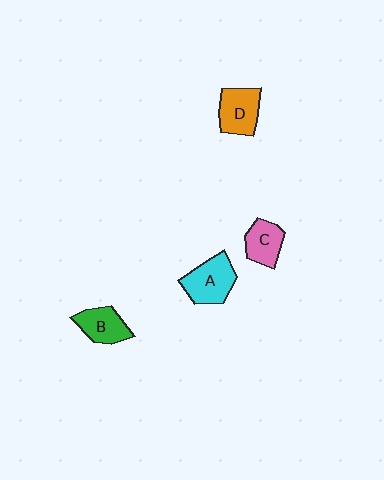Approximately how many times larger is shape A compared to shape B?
Approximately 1.3 times.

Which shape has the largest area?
Shape A (cyan).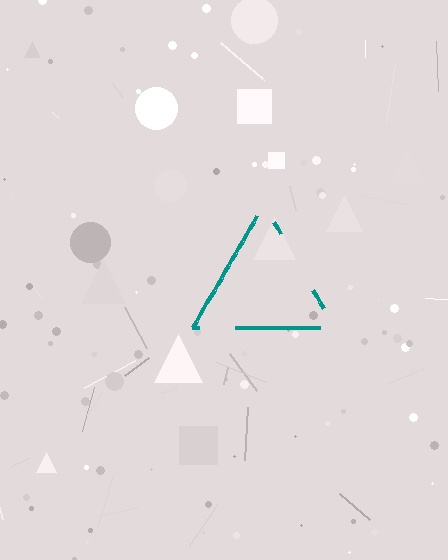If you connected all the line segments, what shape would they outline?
They would outline a triangle.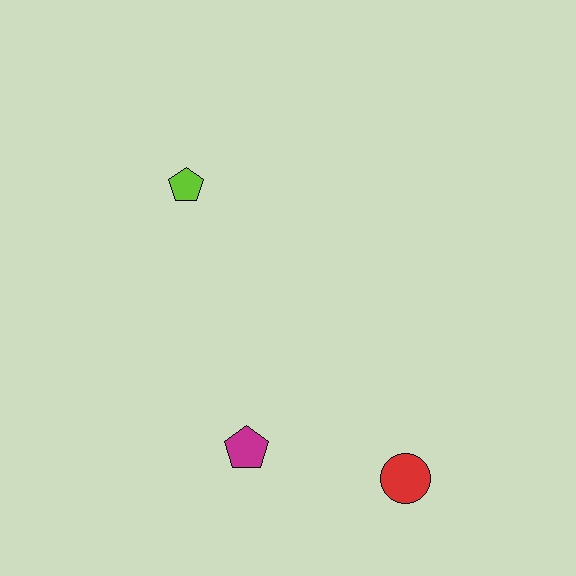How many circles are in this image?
There is 1 circle.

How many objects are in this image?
There are 3 objects.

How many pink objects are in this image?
There are no pink objects.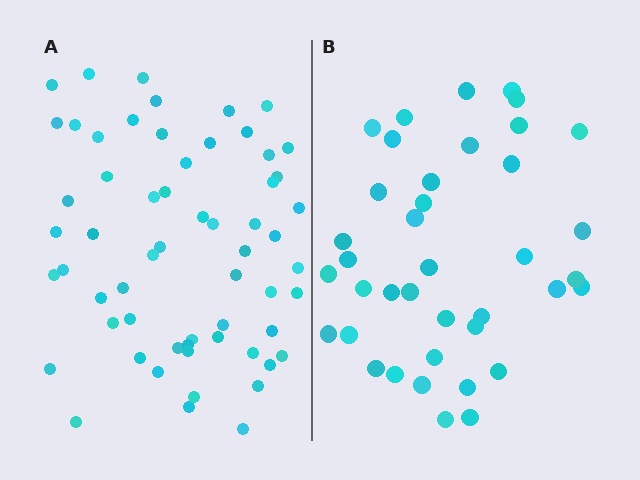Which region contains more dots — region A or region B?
Region A (the left region) has more dots.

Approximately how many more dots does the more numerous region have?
Region A has approximately 20 more dots than region B.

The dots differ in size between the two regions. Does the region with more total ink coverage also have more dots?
No. Region B has more total ink coverage because its dots are larger, but region A actually contains more individual dots. Total area can be misleading — the number of items is what matters here.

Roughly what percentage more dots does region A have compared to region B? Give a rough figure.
About 55% more.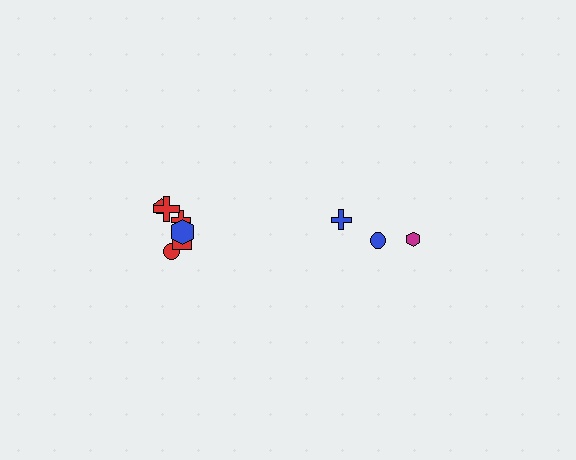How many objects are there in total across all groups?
There are 9 objects.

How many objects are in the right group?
There are 3 objects.